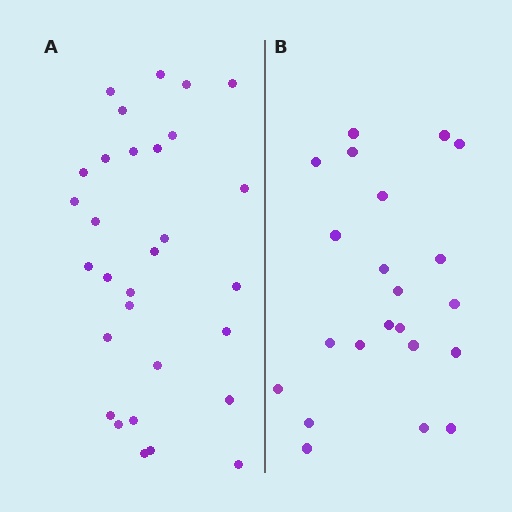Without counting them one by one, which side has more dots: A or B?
Region A (the left region) has more dots.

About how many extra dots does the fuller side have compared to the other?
Region A has roughly 8 or so more dots than region B.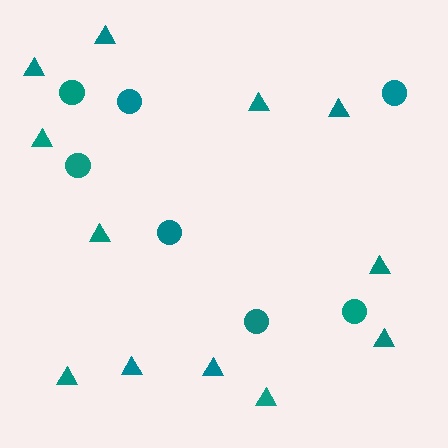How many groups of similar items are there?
There are 2 groups: one group of triangles (12) and one group of circles (7).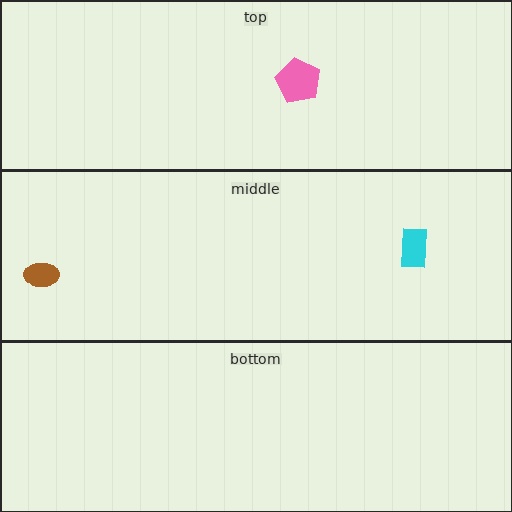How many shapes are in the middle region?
2.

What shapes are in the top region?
The pink pentagon.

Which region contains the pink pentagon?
The top region.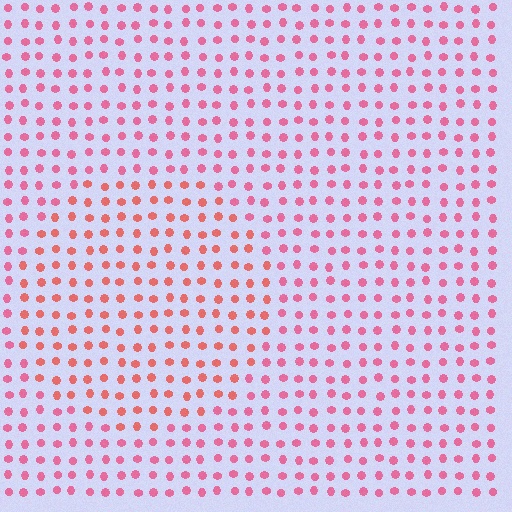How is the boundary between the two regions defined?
The boundary is defined purely by a slight shift in hue (about 25 degrees). Spacing, size, and orientation are identical on both sides.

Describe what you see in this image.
The image is filled with small pink elements in a uniform arrangement. A circle-shaped region is visible where the elements are tinted to a slightly different hue, forming a subtle color boundary.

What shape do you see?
I see a circle.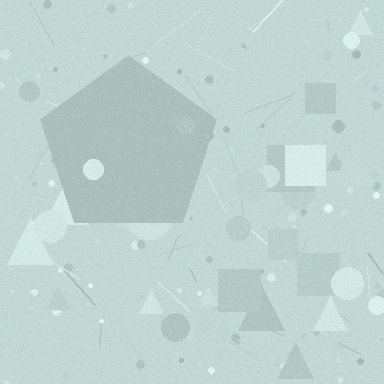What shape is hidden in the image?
A pentagon is hidden in the image.